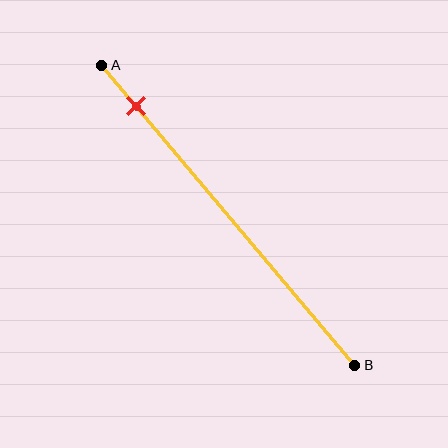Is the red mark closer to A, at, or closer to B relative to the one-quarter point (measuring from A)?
The red mark is closer to point A than the one-quarter point of segment AB.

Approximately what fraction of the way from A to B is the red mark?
The red mark is approximately 15% of the way from A to B.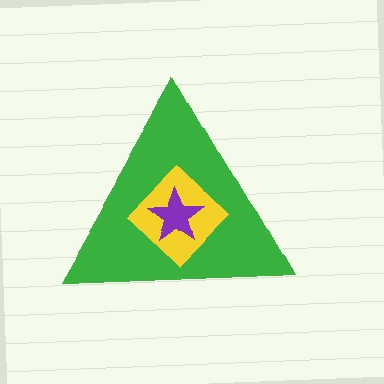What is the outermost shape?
The green triangle.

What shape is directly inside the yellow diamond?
The purple star.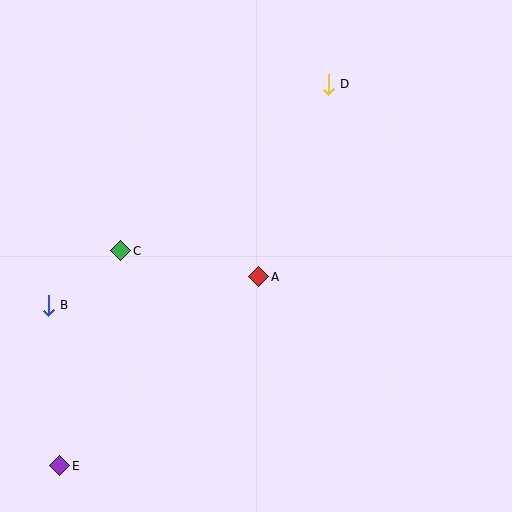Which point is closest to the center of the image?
Point A at (259, 277) is closest to the center.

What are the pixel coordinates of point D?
Point D is at (328, 84).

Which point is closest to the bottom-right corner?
Point A is closest to the bottom-right corner.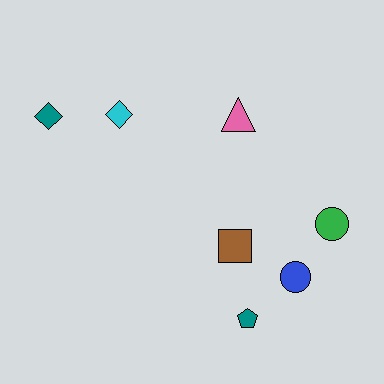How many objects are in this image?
There are 7 objects.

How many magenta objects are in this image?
There are no magenta objects.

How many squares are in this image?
There is 1 square.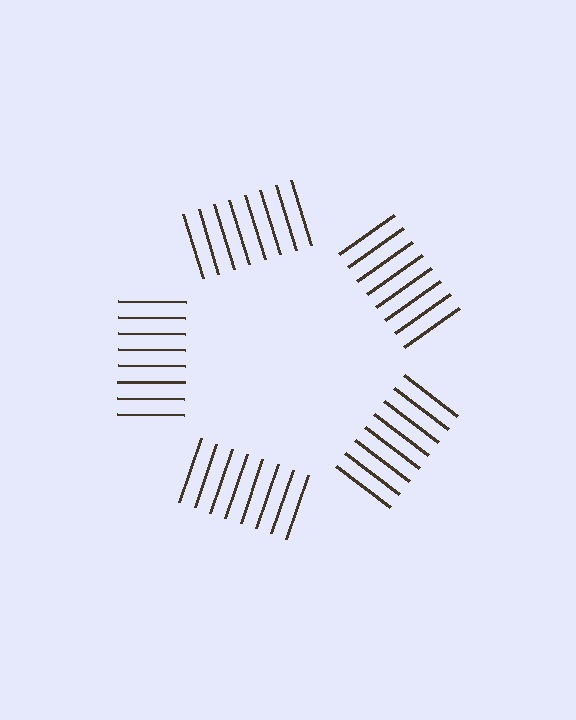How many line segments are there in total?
40 — 8 along each of the 5 edges.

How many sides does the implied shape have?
5 sides — the line-ends trace a pentagon.